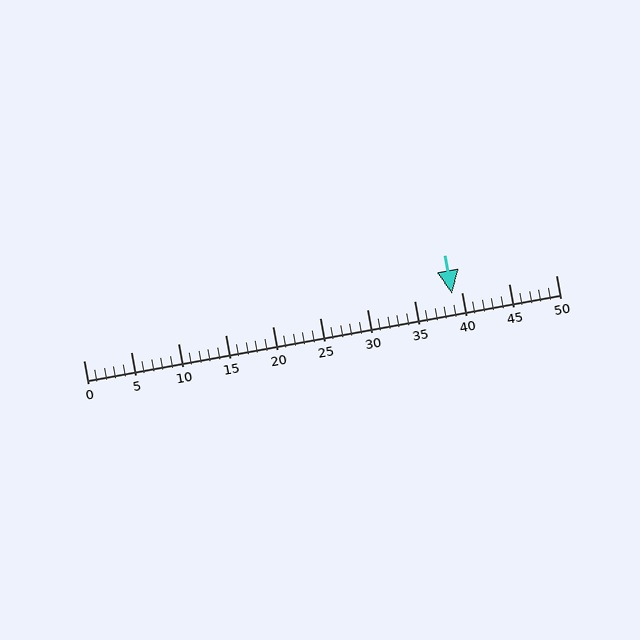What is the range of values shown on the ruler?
The ruler shows values from 0 to 50.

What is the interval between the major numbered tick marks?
The major tick marks are spaced 5 units apart.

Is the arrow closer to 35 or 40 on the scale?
The arrow is closer to 40.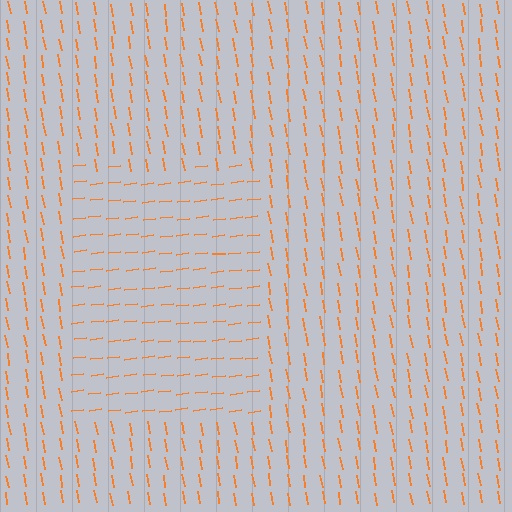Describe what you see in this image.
The image is filled with small orange line segments. A rectangle region in the image has lines oriented differently from the surrounding lines, creating a visible texture boundary.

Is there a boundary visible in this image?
Yes, there is a texture boundary formed by a change in line orientation.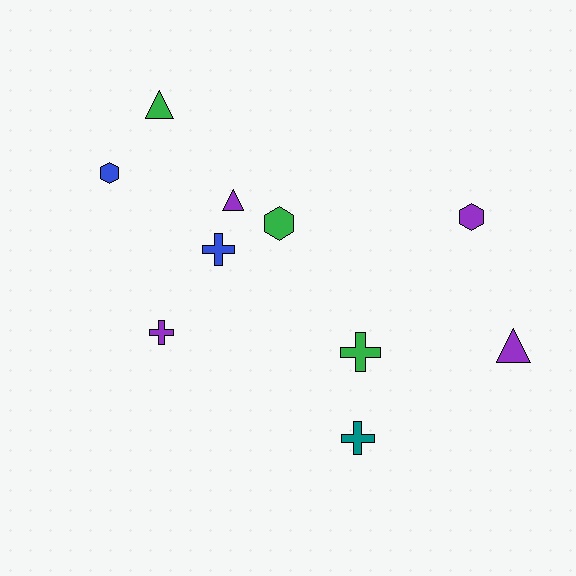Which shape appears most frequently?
Cross, with 4 objects.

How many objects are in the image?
There are 10 objects.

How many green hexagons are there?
There is 1 green hexagon.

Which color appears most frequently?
Purple, with 4 objects.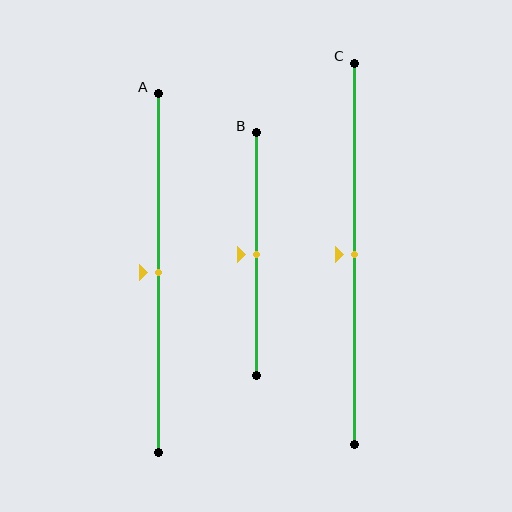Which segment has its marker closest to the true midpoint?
Segment A has its marker closest to the true midpoint.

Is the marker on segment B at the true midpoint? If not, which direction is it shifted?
Yes, the marker on segment B is at the true midpoint.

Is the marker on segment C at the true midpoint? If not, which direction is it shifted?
Yes, the marker on segment C is at the true midpoint.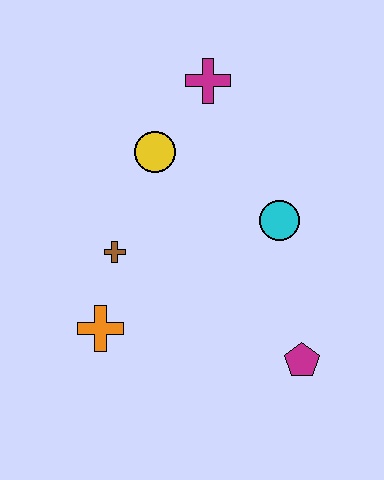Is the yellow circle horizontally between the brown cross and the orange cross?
No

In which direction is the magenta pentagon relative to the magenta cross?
The magenta pentagon is below the magenta cross.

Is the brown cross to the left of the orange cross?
No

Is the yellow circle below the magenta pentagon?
No